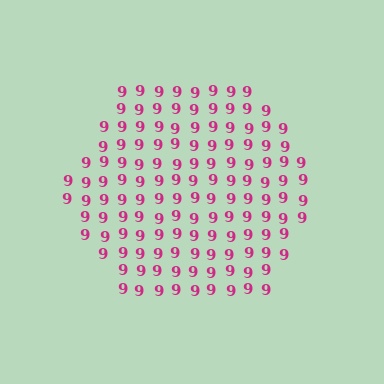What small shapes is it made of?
It is made of small digit 9's.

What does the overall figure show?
The overall figure shows a hexagon.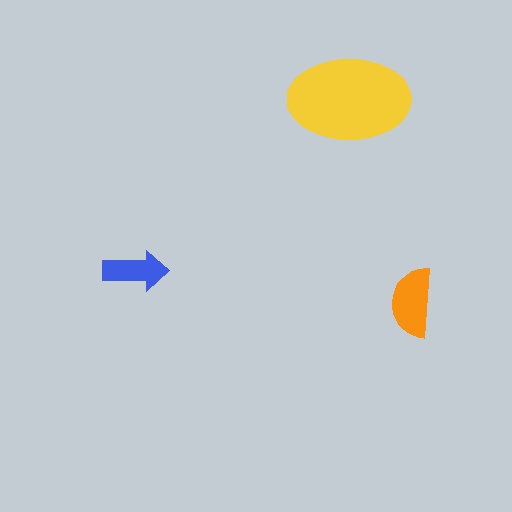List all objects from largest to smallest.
The yellow ellipse, the orange semicircle, the blue arrow.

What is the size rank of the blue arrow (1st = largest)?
3rd.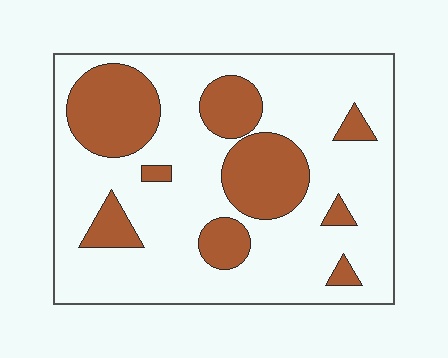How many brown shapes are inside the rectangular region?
9.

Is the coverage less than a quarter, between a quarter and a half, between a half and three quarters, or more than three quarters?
Between a quarter and a half.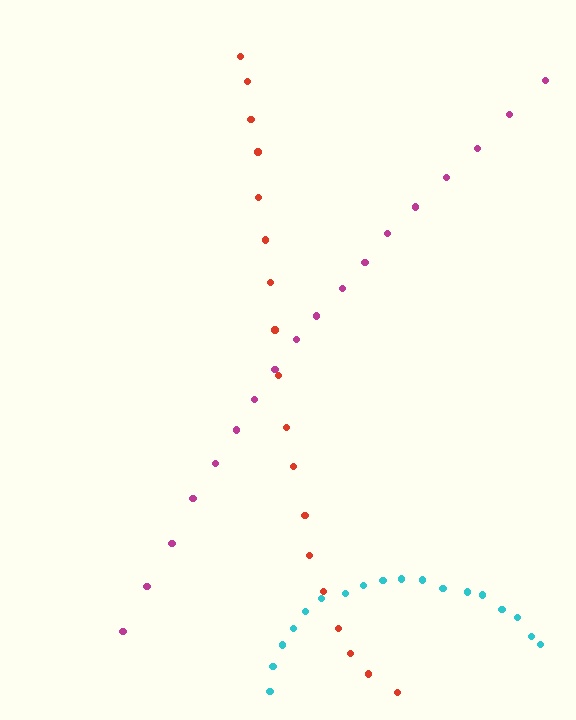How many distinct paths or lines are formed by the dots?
There are 3 distinct paths.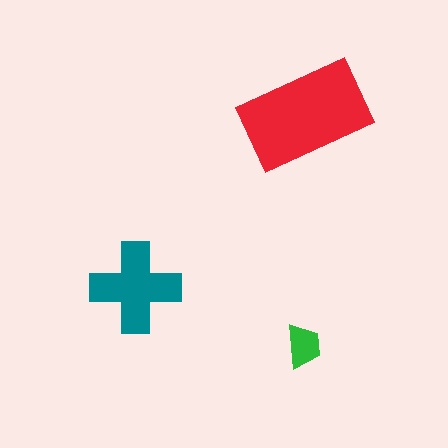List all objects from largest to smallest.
The red rectangle, the teal cross, the green trapezoid.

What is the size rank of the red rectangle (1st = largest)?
1st.